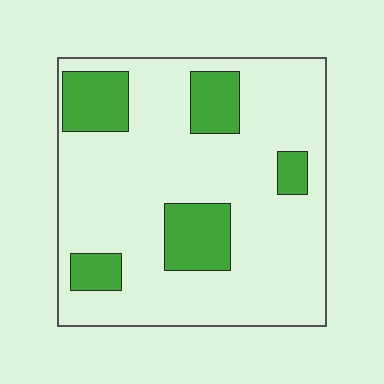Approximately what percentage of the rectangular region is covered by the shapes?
Approximately 20%.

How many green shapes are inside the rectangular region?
5.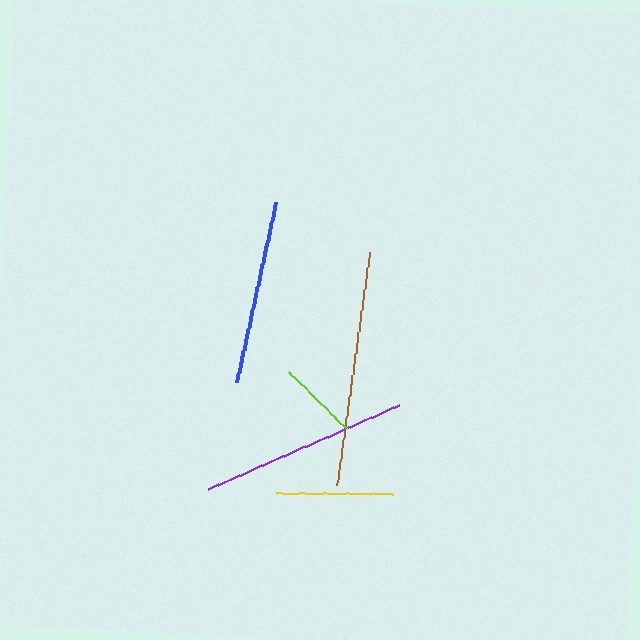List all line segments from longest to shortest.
From longest to shortest: brown, purple, blue, yellow, lime.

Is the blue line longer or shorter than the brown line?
The brown line is longer than the blue line.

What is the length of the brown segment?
The brown segment is approximately 235 pixels long.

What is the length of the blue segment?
The blue segment is approximately 184 pixels long.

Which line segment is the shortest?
The lime line is the shortest at approximately 82 pixels.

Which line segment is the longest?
The brown line is the longest at approximately 235 pixels.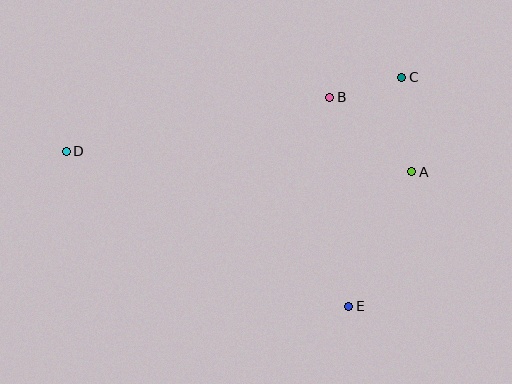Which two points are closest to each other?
Points B and C are closest to each other.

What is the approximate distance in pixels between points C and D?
The distance between C and D is approximately 344 pixels.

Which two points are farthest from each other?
Points A and D are farthest from each other.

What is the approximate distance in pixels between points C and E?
The distance between C and E is approximately 235 pixels.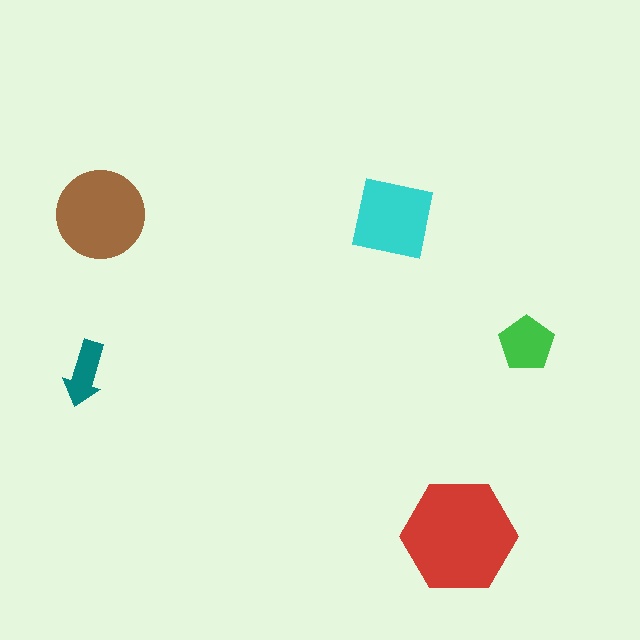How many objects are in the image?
There are 5 objects in the image.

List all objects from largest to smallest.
The red hexagon, the brown circle, the cyan square, the green pentagon, the teal arrow.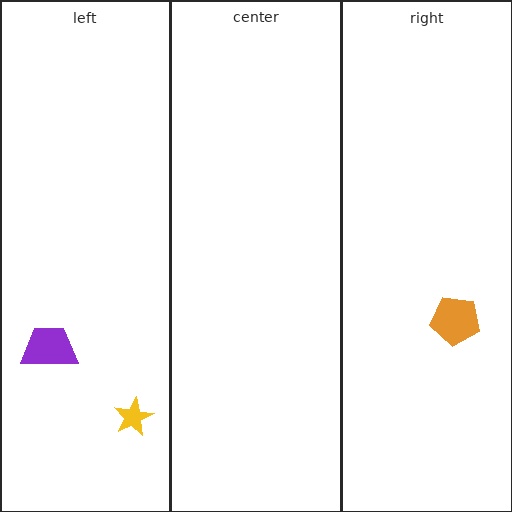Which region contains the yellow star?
The left region.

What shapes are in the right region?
The orange pentagon.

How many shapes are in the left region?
2.